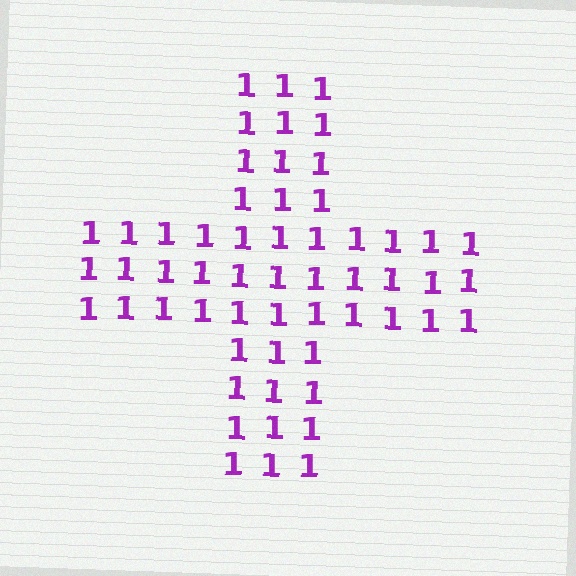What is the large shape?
The large shape is a cross.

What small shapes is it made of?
It is made of small digit 1's.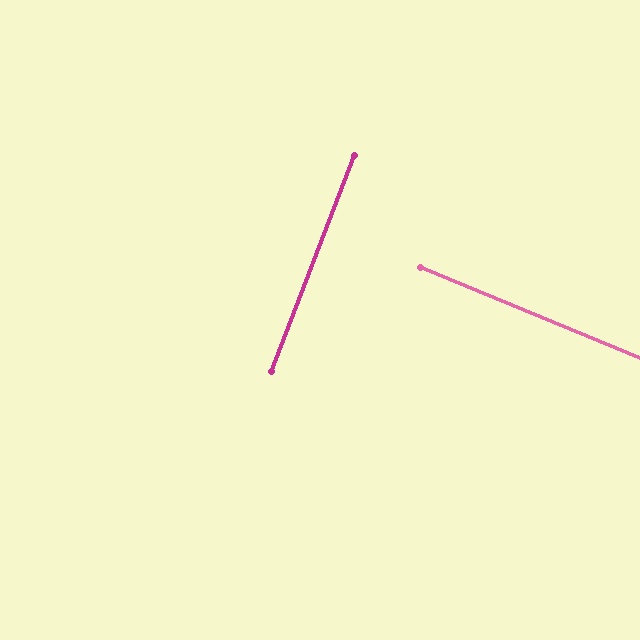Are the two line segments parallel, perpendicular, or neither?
Perpendicular — they meet at approximately 89°.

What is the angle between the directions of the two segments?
Approximately 89 degrees.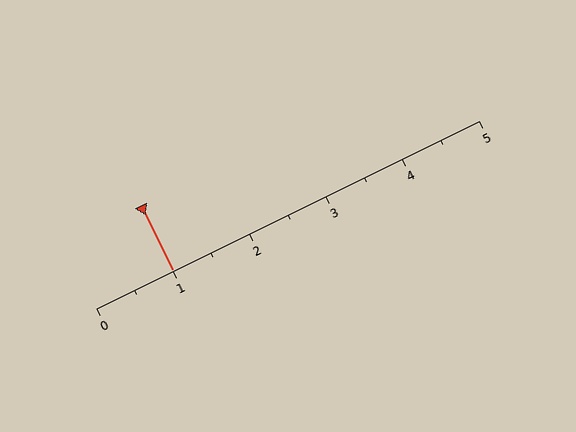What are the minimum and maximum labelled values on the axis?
The axis runs from 0 to 5.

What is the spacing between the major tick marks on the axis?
The major ticks are spaced 1 apart.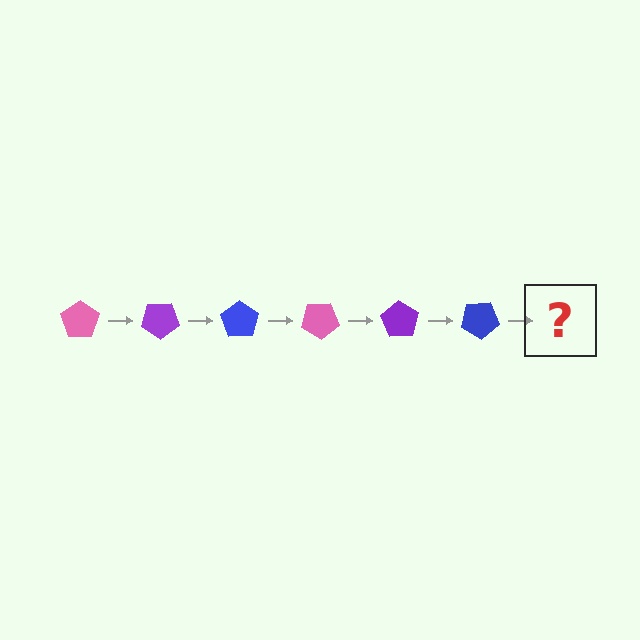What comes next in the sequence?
The next element should be a pink pentagon, rotated 210 degrees from the start.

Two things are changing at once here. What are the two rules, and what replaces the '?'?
The two rules are that it rotates 35 degrees each step and the color cycles through pink, purple, and blue. The '?' should be a pink pentagon, rotated 210 degrees from the start.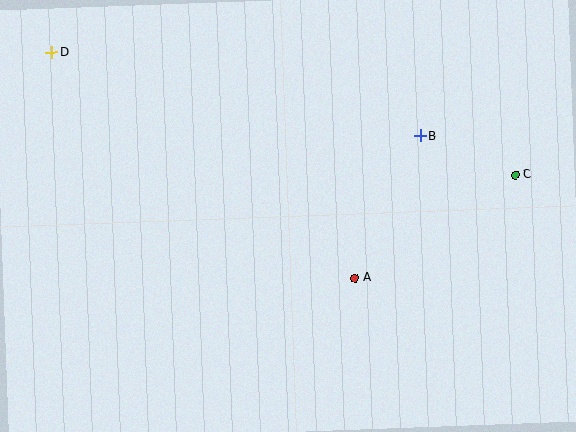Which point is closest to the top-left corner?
Point D is closest to the top-left corner.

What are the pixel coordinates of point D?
Point D is at (52, 52).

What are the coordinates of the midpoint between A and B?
The midpoint between A and B is at (388, 207).